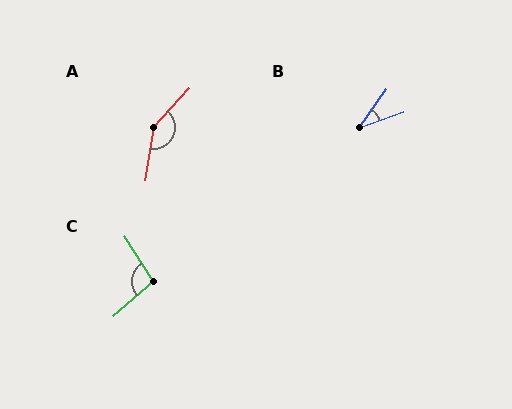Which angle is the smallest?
B, at approximately 36 degrees.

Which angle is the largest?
A, at approximately 147 degrees.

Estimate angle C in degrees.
Approximately 98 degrees.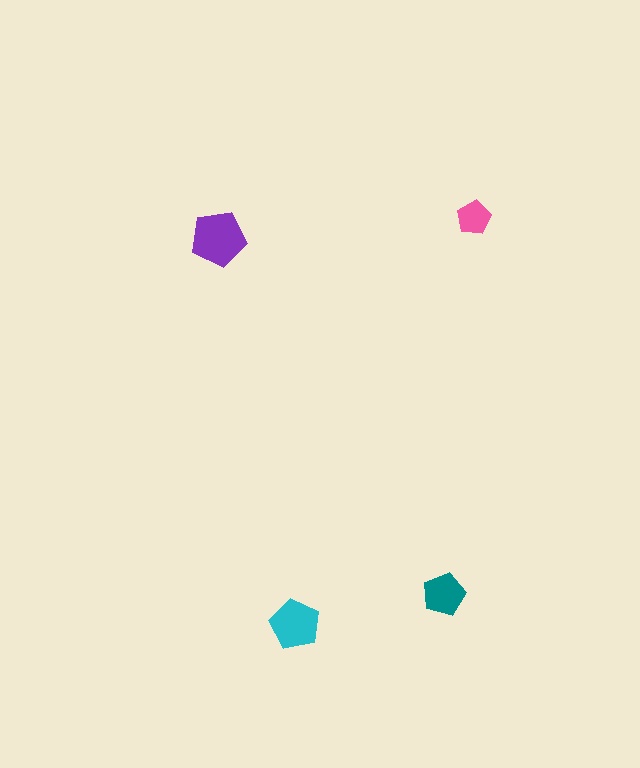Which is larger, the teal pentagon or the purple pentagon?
The purple one.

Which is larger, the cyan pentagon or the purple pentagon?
The purple one.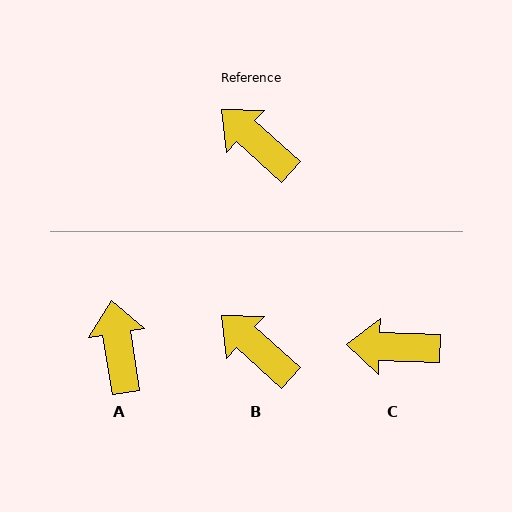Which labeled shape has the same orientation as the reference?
B.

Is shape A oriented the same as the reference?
No, it is off by about 39 degrees.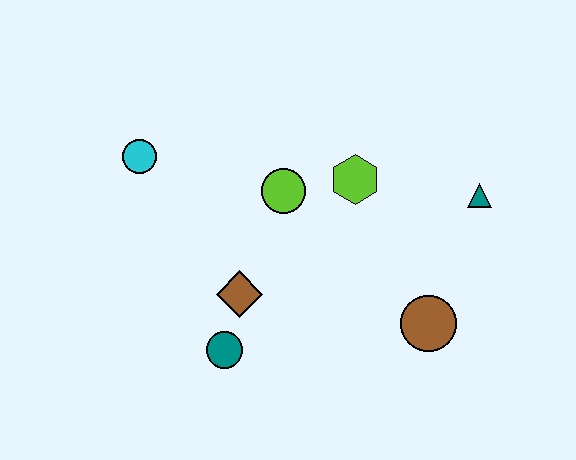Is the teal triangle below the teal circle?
No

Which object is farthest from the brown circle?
The cyan circle is farthest from the brown circle.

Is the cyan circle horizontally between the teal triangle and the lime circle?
No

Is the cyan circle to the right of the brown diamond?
No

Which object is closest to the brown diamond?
The teal circle is closest to the brown diamond.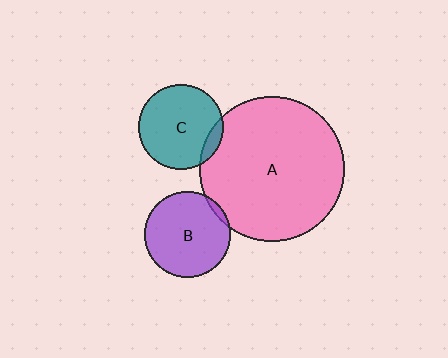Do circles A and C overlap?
Yes.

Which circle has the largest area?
Circle A (pink).